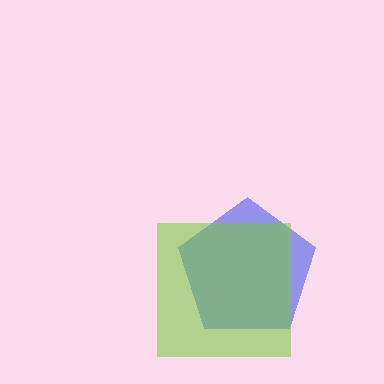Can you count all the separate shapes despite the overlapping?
Yes, there are 2 separate shapes.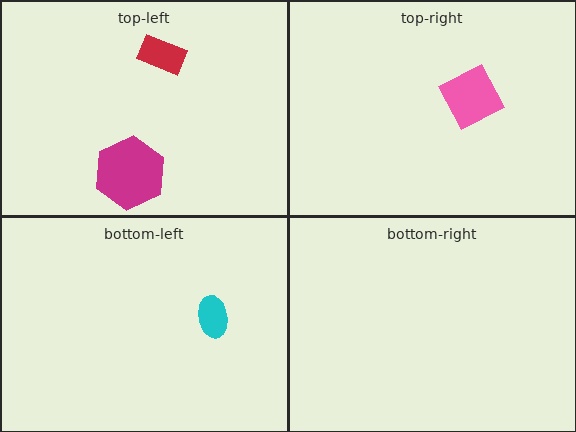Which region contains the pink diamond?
The top-right region.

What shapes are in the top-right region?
The pink diamond.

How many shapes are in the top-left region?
2.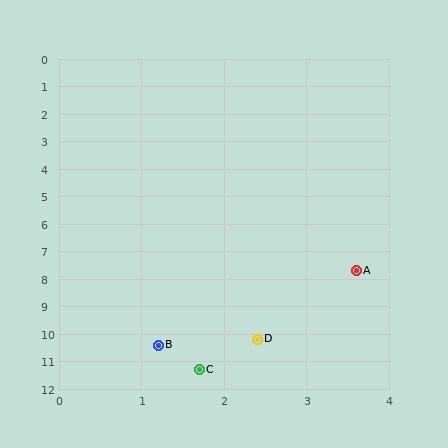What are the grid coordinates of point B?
Point B is at approximately (1.2, 10.4).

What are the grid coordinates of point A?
Point A is at approximately (3.6, 7.7).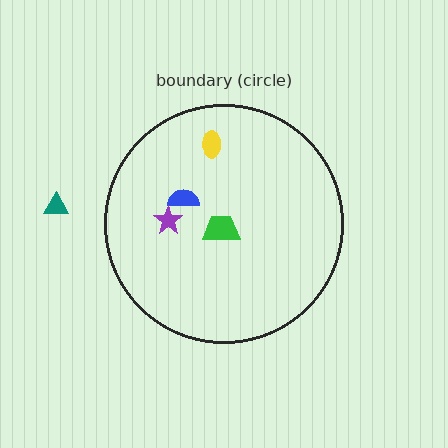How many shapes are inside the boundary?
4 inside, 1 outside.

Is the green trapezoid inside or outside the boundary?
Inside.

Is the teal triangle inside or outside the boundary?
Outside.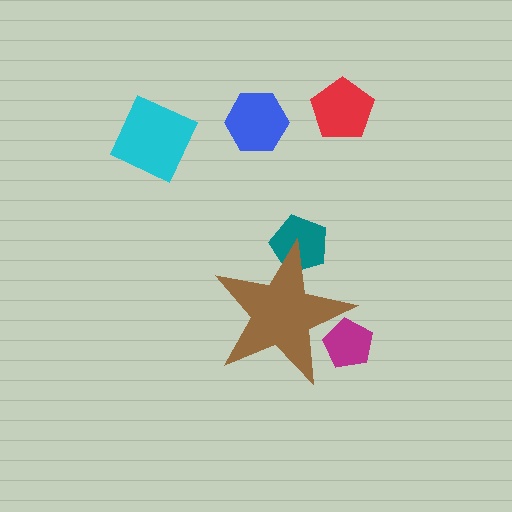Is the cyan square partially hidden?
No, the cyan square is fully visible.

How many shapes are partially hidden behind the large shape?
2 shapes are partially hidden.